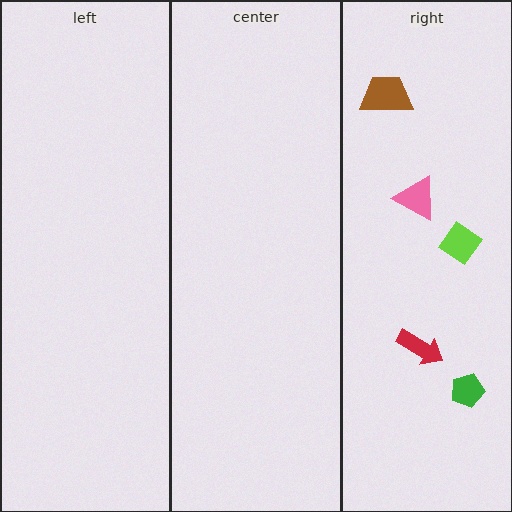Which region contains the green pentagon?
The right region.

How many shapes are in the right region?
5.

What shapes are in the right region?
The pink triangle, the lime diamond, the brown trapezoid, the green pentagon, the red arrow.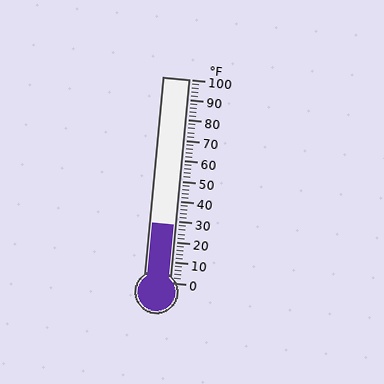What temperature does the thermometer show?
The thermometer shows approximately 28°F.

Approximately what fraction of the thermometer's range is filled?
The thermometer is filled to approximately 30% of its range.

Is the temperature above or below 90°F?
The temperature is below 90°F.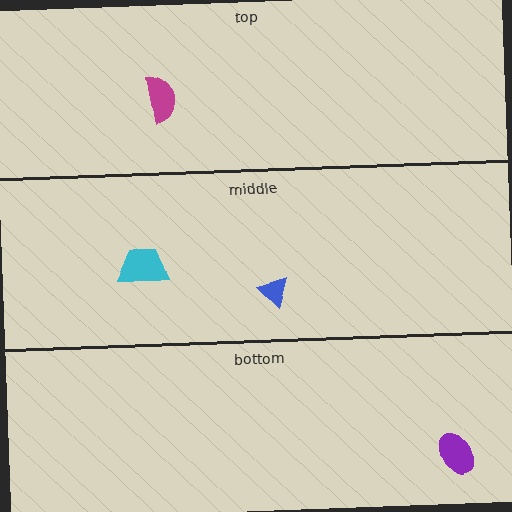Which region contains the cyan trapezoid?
The middle region.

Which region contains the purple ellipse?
The bottom region.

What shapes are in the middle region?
The blue triangle, the cyan trapezoid.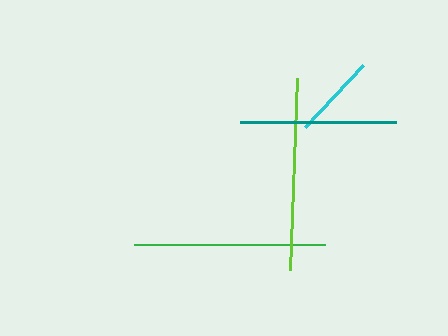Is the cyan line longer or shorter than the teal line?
The teal line is longer than the cyan line.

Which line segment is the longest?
The lime line is the longest at approximately 192 pixels.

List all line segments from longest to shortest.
From longest to shortest: lime, green, teal, cyan.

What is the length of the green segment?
The green segment is approximately 191 pixels long.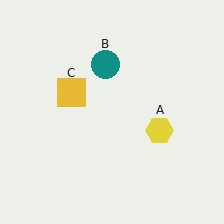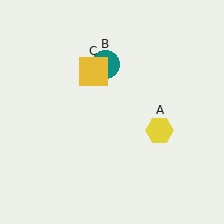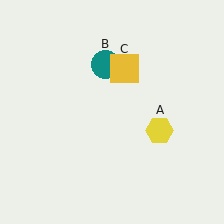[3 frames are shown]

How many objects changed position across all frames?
1 object changed position: yellow square (object C).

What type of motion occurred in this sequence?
The yellow square (object C) rotated clockwise around the center of the scene.